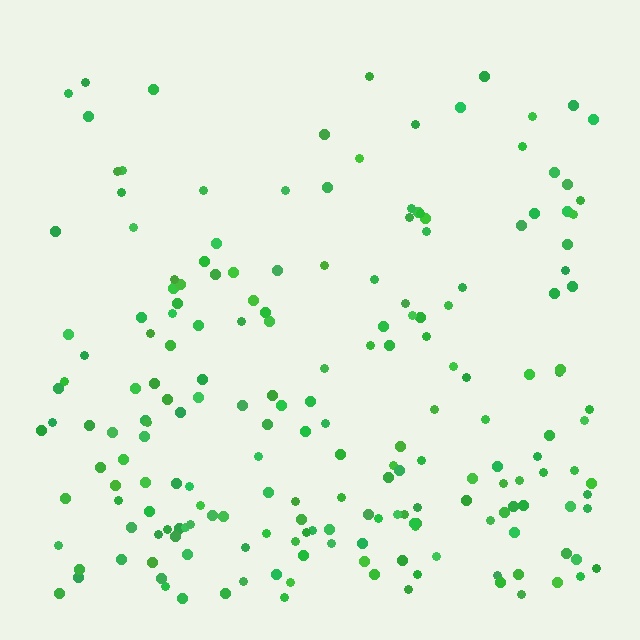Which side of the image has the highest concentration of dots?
The bottom.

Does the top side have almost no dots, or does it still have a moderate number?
Still a moderate number, just noticeably fewer than the bottom.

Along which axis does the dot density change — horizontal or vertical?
Vertical.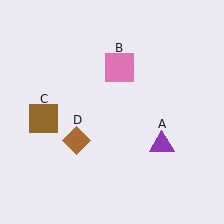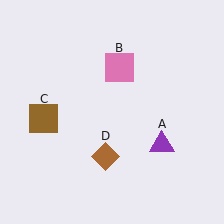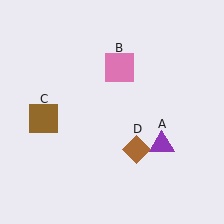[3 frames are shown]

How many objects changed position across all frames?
1 object changed position: brown diamond (object D).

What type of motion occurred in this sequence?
The brown diamond (object D) rotated counterclockwise around the center of the scene.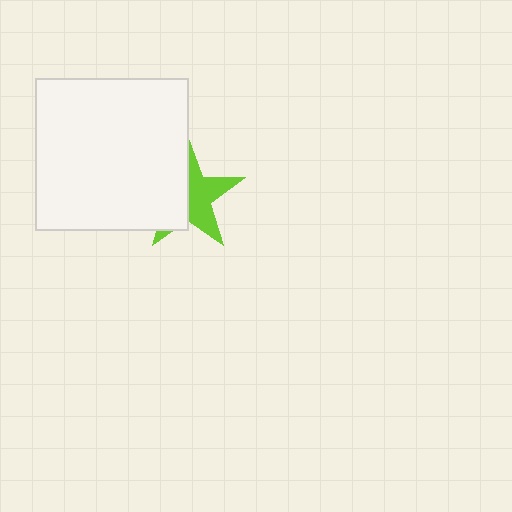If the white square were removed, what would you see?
You would see the complete lime star.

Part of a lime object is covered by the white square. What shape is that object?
It is a star.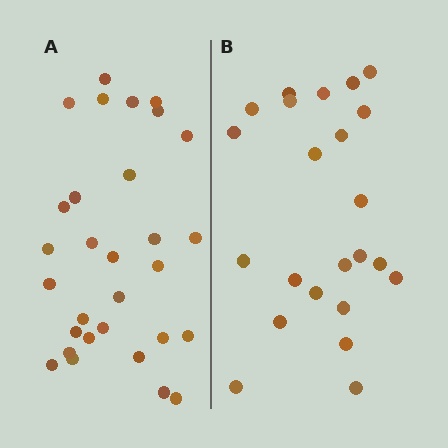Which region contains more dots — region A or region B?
Region A (the left region) has more dots.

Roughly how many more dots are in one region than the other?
Region A has roughly 8 or so more dots than region B.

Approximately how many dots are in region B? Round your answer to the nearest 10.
About 20 dots. (The exact count is 23, which rounds to 20.)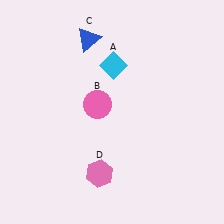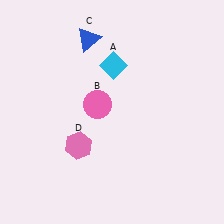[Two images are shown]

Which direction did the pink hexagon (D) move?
The pink hexagon (D) moved up.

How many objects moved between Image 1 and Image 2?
1 object moved between the two images.